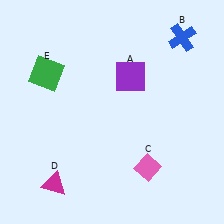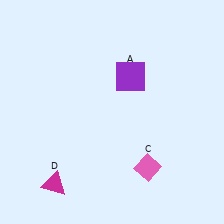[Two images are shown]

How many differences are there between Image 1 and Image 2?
There are 2 differences between the two images.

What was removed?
The green square (E), the blue cross (B) were removed in Image 2.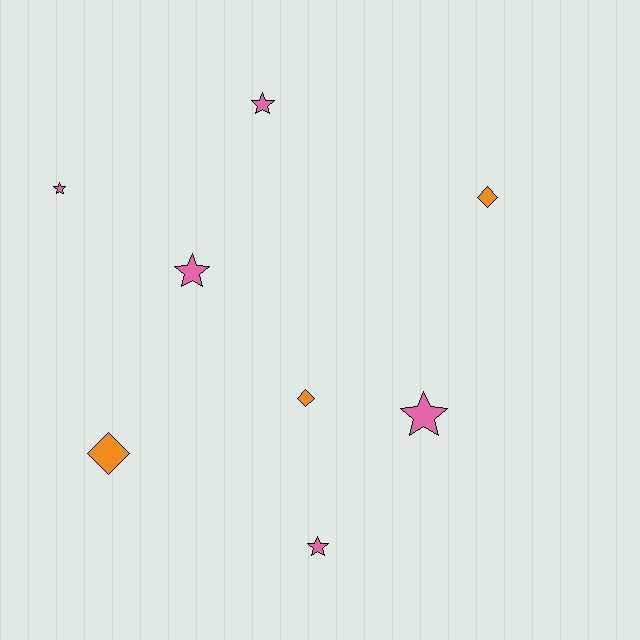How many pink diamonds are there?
There are no pink diamonds.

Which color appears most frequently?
Pink, with 5 objects.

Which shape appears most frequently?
Star, with 5 objects.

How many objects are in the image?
There are 8 objects.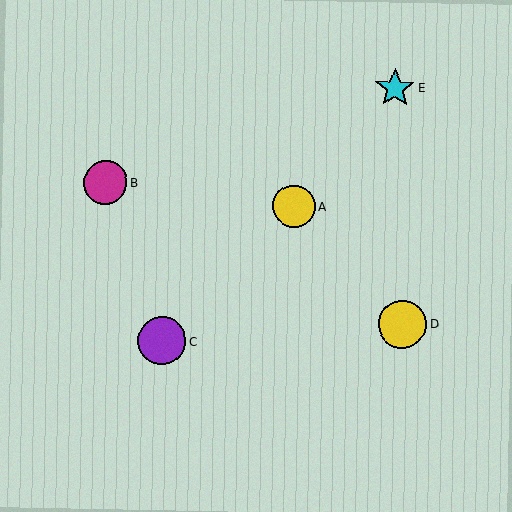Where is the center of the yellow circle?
The center of the yellow circle is at (402, 324).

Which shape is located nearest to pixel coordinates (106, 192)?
The magenta circle (labeled B) at (105, 182) is nearest to that location.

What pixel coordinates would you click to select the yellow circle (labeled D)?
Click at (402, 324) to select the yellow circle D.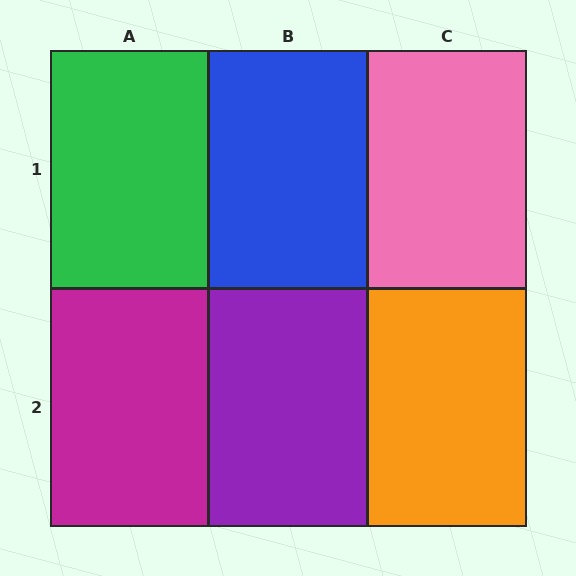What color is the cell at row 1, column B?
Blue.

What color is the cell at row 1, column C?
Pink.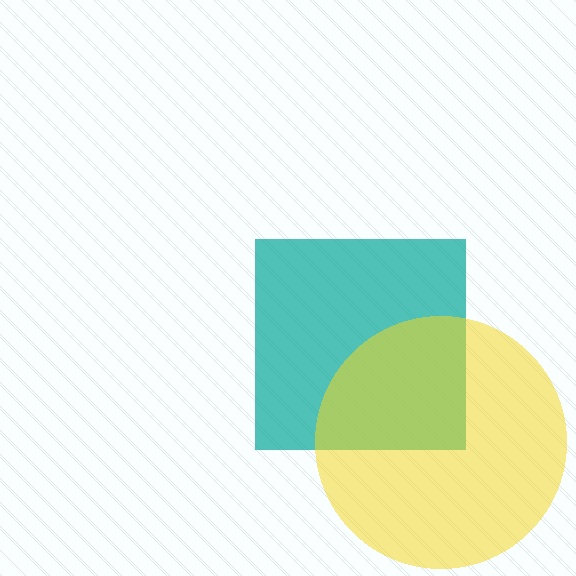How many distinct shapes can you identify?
There are 2 distinct shapes: a teal square, a yellow circle.